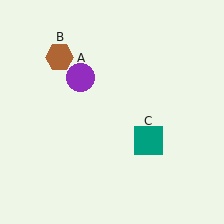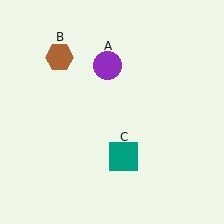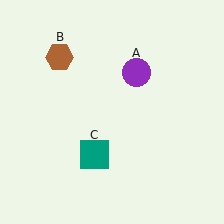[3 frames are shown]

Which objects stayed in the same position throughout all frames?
Brown hexagon (object B) remained stationary.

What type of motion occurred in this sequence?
The purple circle (object A), teal square (object C) rotated clockwise around the center of the scene.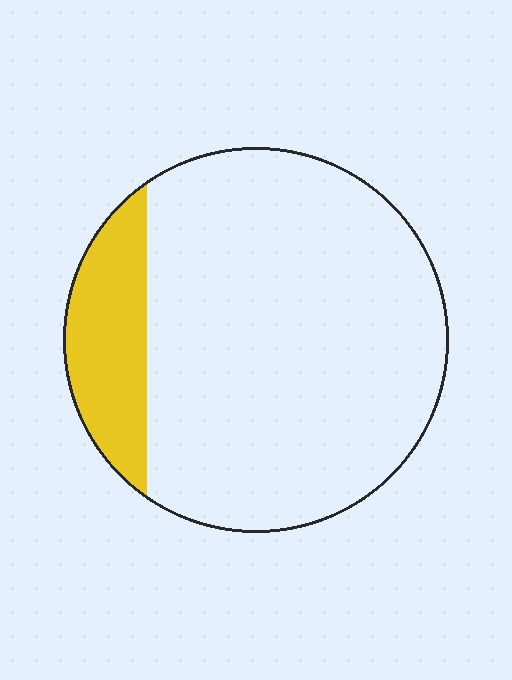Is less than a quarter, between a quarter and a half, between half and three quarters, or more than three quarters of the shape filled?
Less than a quarter.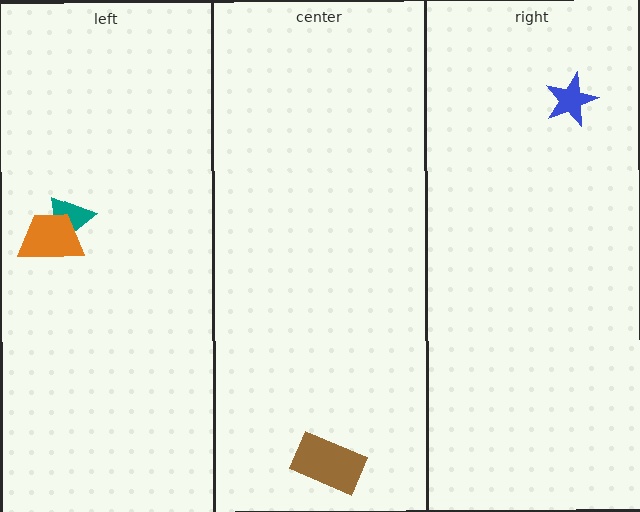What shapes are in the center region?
The brown rectangle.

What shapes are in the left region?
The teal triangle, the orange trapezoid.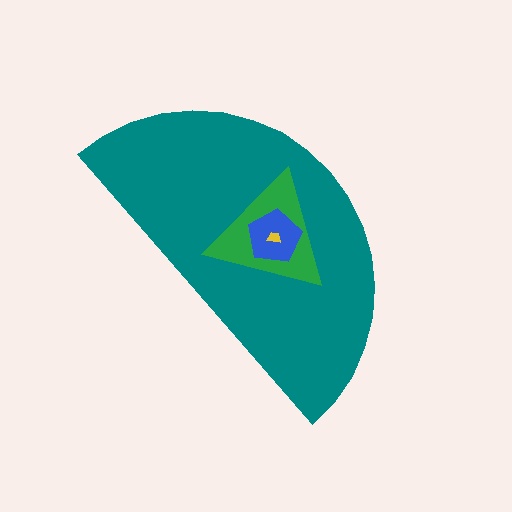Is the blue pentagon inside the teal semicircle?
Yes.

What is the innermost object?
The yellow trapezoid.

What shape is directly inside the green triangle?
The blue pentagon.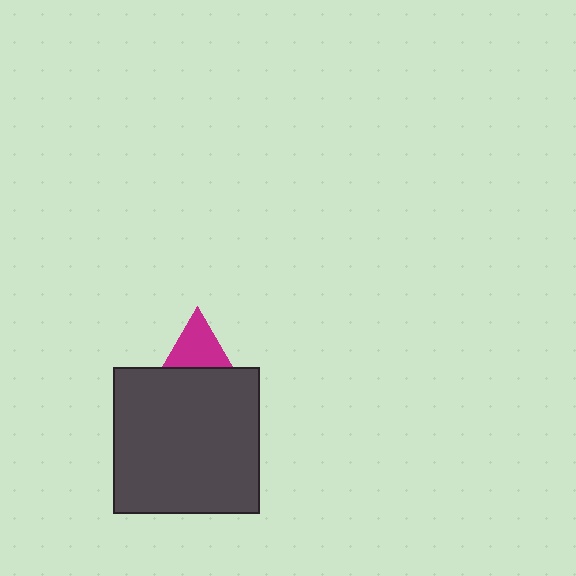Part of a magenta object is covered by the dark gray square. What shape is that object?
It is a triangle.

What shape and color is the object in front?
The object in front is a dark gray square.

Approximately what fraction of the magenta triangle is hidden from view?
Roughly 53% of the magenta triangle is hidden behind the dark gray square.